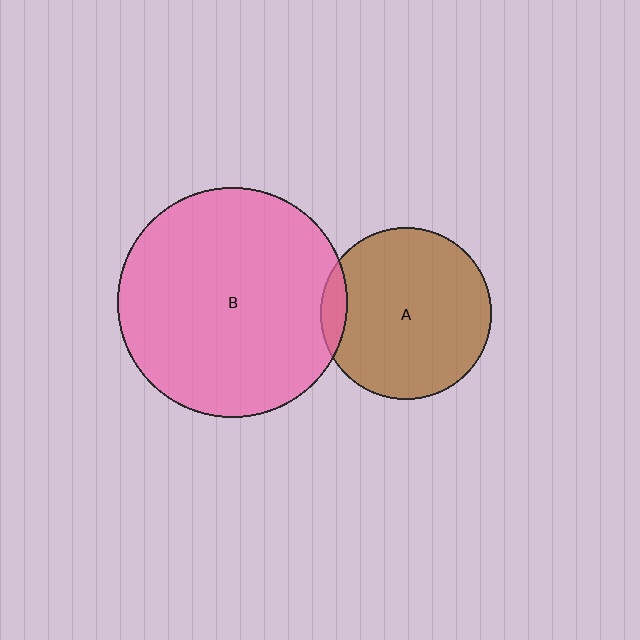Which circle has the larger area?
Circle B (pink).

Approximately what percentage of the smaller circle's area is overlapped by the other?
Approximately 10%.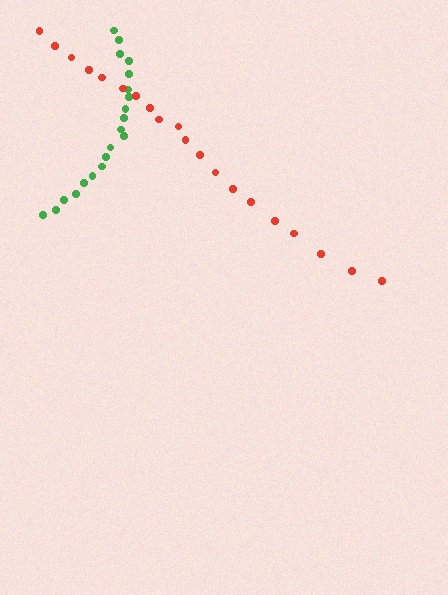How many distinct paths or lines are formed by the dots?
There are 2 distinct paths.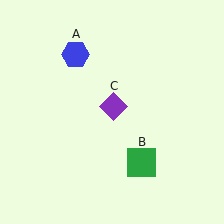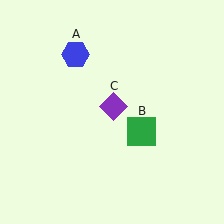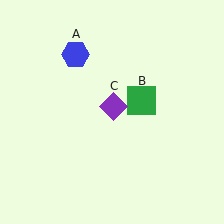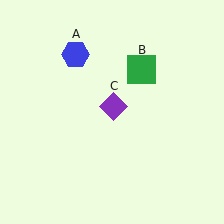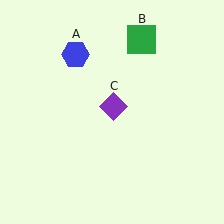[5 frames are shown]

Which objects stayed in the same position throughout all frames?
Blue hexagon (object A) and purple diamond (object C) remained stationary.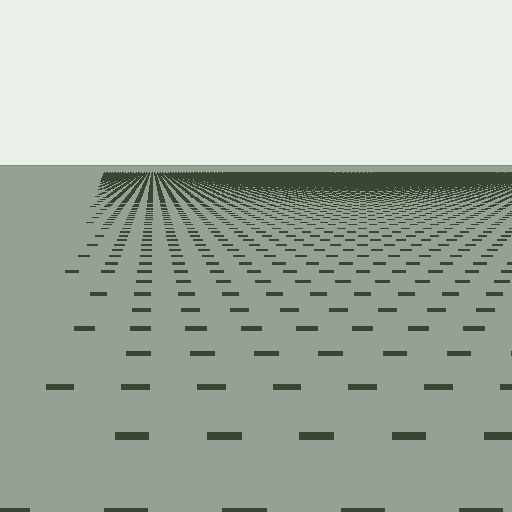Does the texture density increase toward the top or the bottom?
Density increases toward the top.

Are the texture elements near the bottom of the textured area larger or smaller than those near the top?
Larger. Near the bottom, elements are closer to the viewer and appear at a bigger on-screen size.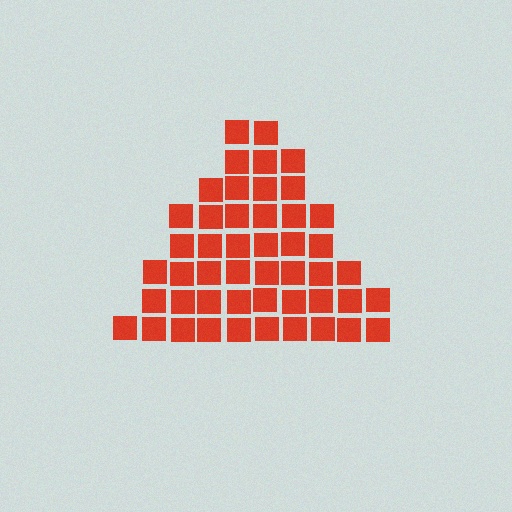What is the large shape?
The large shape is a triangle.